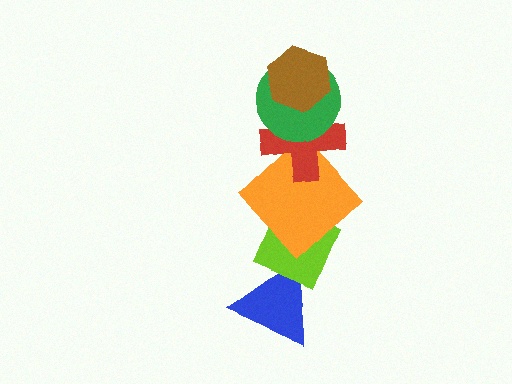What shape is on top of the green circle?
The brown hexagon is on top of the green circle.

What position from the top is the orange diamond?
The orange diamond is 4th from the top.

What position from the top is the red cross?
The red cross is 3rd from the top.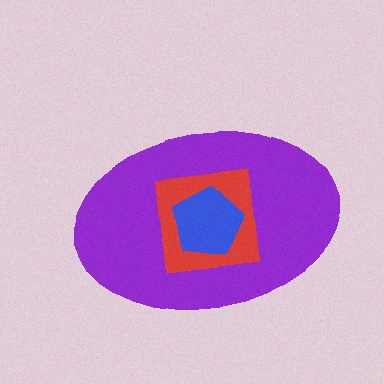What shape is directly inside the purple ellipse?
The red square.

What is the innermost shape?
The blue pentagon.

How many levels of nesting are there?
3.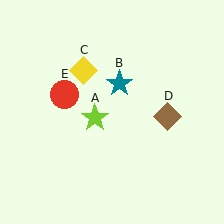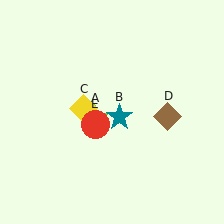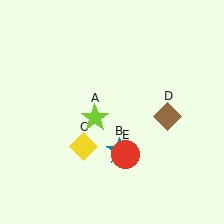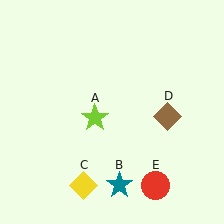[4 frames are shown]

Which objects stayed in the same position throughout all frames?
Lime star (object A) and brown diamond (object D) remained stationary.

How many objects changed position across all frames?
3 objects changed position: teal star (object B), yellow diamond (object C), red circle (object E).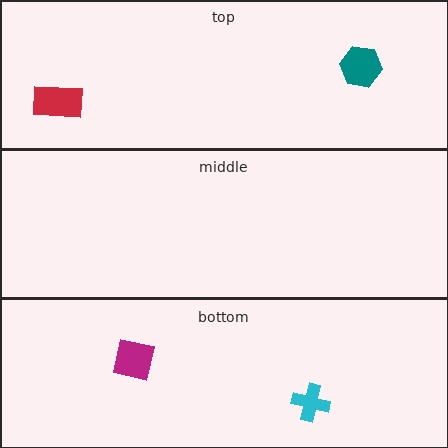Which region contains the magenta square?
The bottom region.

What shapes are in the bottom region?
The cyan cross, the magenta square.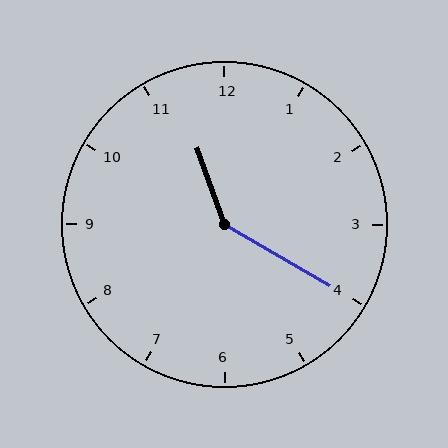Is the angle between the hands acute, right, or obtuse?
It is obtuse.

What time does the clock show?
11:20.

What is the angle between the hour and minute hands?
Approximately 140 degrees.